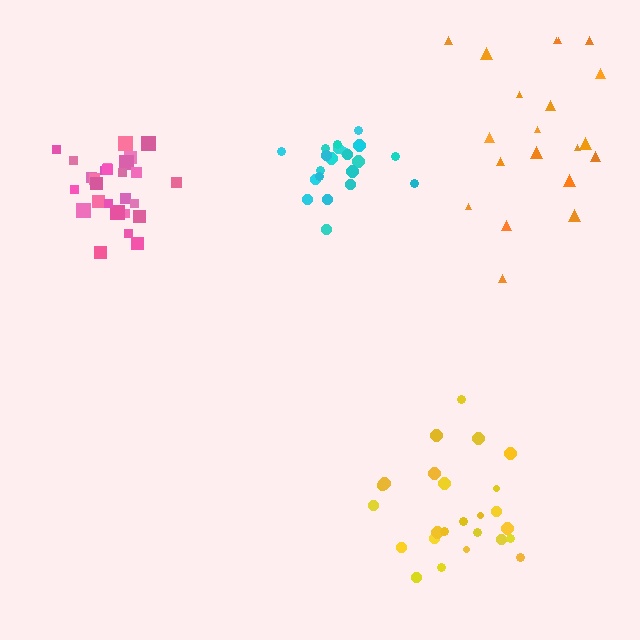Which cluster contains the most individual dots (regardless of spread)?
Pink (28).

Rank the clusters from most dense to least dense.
pink, cyan, yellow, orange.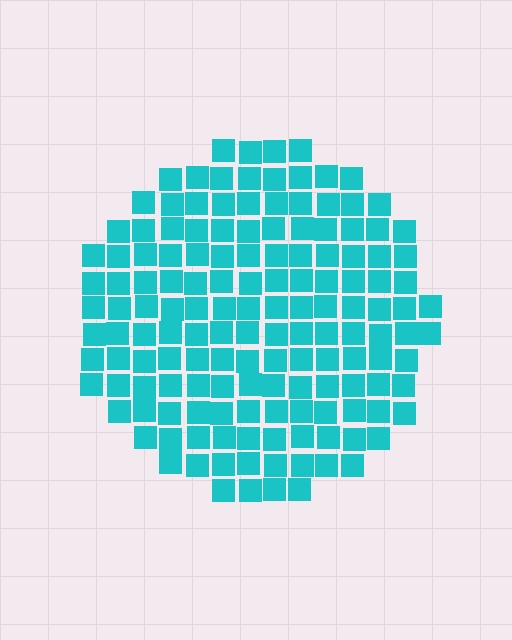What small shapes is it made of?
It is made of small squares.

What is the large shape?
The large shape is a circle.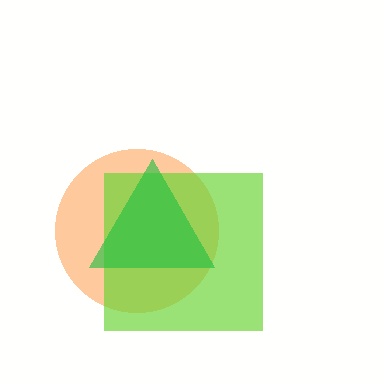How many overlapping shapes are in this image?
There are 3 overlapping shapes in the image.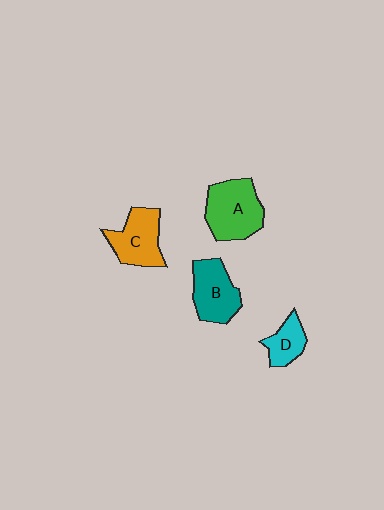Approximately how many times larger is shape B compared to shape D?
Approximately 1.7 times.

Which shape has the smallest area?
Shape D (cyan).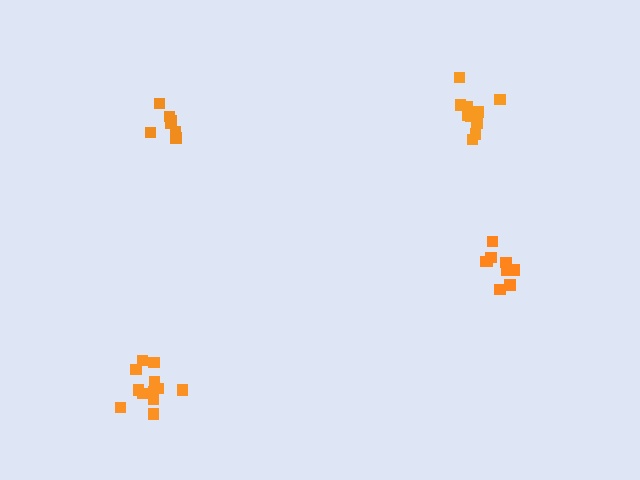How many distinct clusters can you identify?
There are 4 distinct clusters.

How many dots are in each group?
Group 1: 9 dots, Group 2: 7 dots, Group 3: 12 dots, Group 4: 11 dots (39 total).